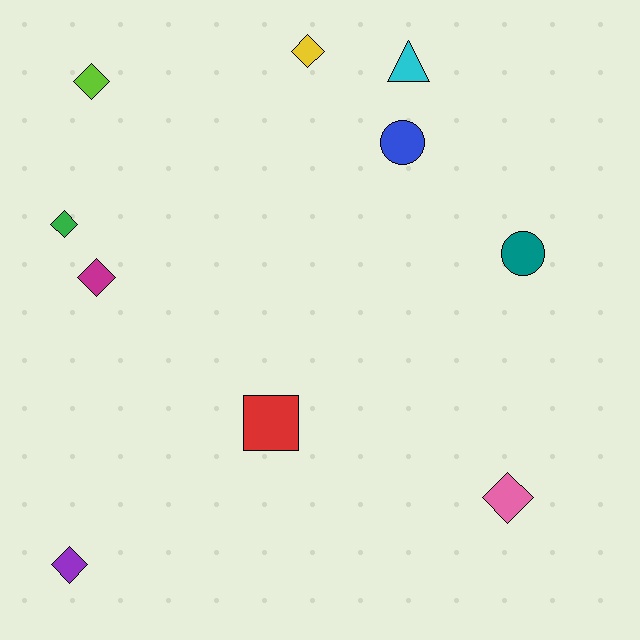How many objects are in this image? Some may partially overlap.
There are 10 objects.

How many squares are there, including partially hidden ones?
There is 1 square.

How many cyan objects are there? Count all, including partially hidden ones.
There is 1 cyan object.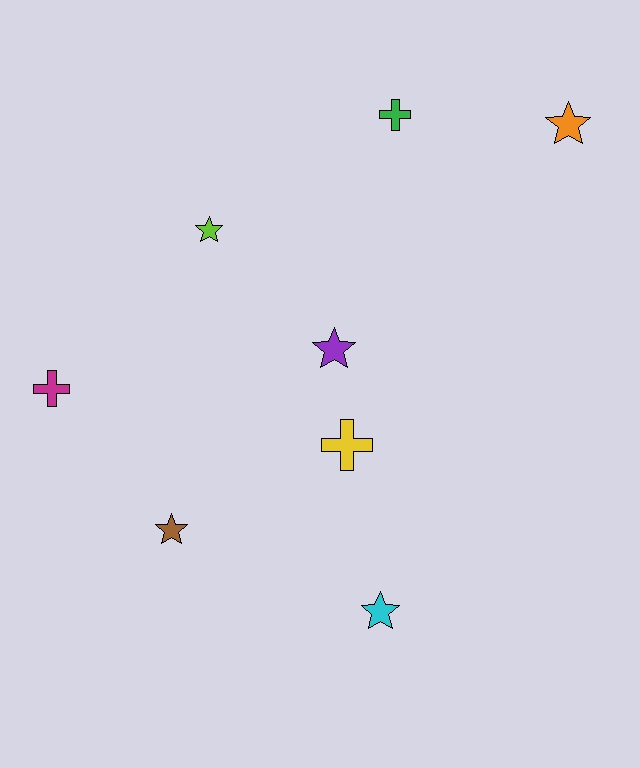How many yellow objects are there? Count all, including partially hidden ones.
There is 1 yellow object.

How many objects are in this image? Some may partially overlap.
There are 8 objects.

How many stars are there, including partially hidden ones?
There are 5 stars.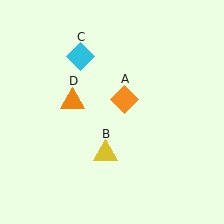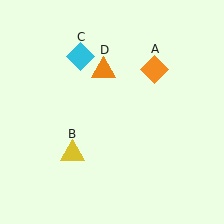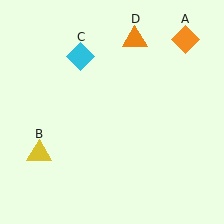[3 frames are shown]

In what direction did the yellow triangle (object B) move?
The yellow triangle (object B) moved left.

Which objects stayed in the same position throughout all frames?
Cyan diamond (object C) remained stationary.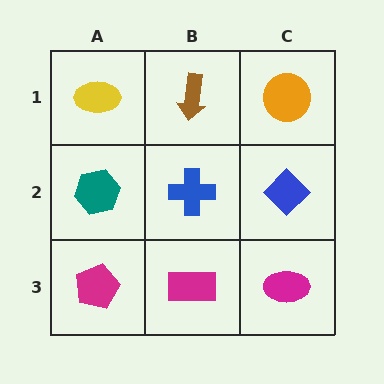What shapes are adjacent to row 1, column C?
A blue diamond (row 2, column C), a brown arrow (row 1, column B).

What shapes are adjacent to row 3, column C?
A blue diamond (row 2, column C), a magenta rectangle (row 3, column B).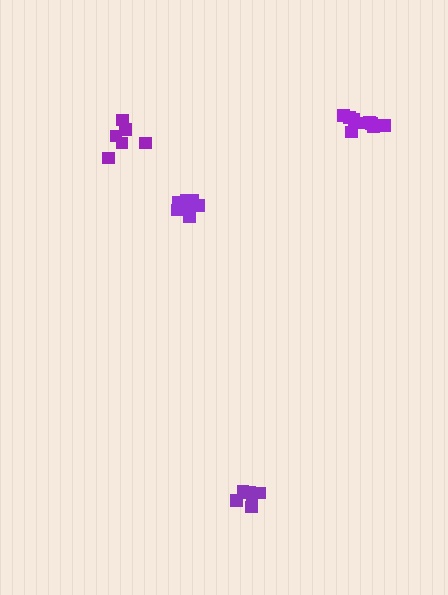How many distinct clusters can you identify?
There are 4 distinct clusters.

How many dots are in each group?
Group 1: 7 dots, Group 2: 6 dots, Group 3: 9 dots, Group 4: 6 dots (28 total).